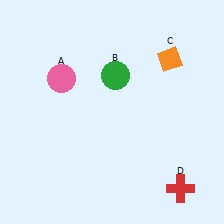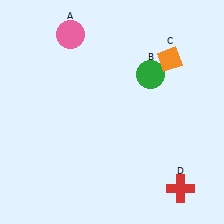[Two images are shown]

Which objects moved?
The objects that moved are: the pink circle (A), the green circle (B).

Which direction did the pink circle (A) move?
The pink circle (A) moved up.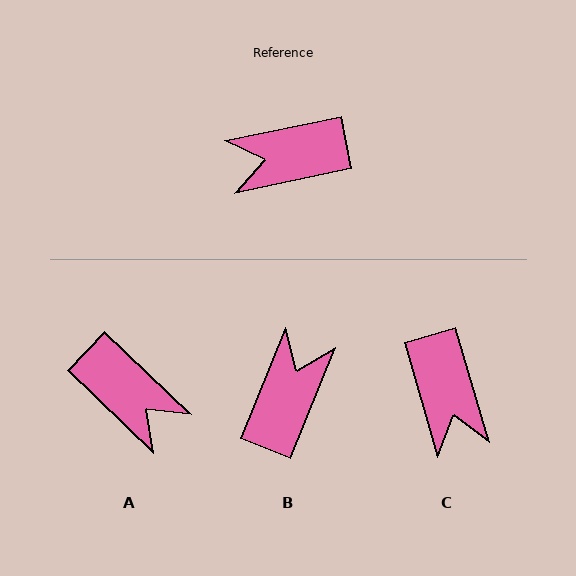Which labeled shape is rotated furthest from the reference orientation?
A, about 125 degrees away.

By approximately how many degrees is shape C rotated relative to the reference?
Approximately 95 degrees counter-clockwise.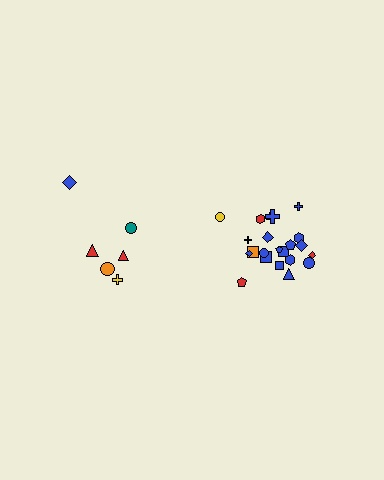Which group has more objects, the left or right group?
The right group.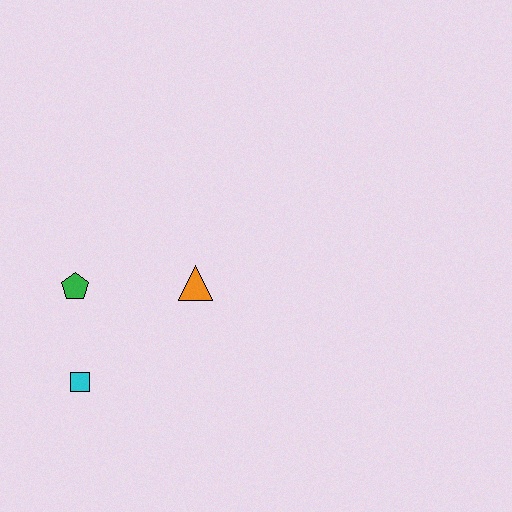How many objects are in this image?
There are 3 objects.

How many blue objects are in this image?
There are no blue objects.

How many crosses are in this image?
There are no crosses.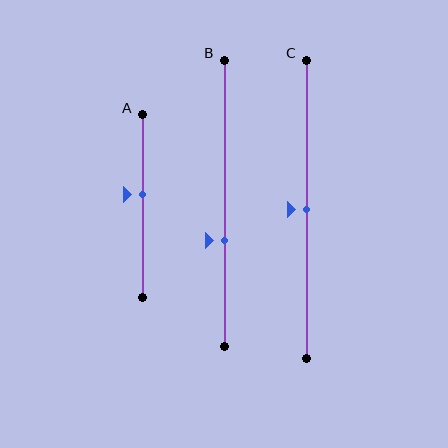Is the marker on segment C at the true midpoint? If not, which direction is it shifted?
Yes, the marker on segment C is at the true midpoint.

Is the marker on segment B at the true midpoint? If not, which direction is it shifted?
No, the marker on segment B is shifted downward by about 13% of the segment length.